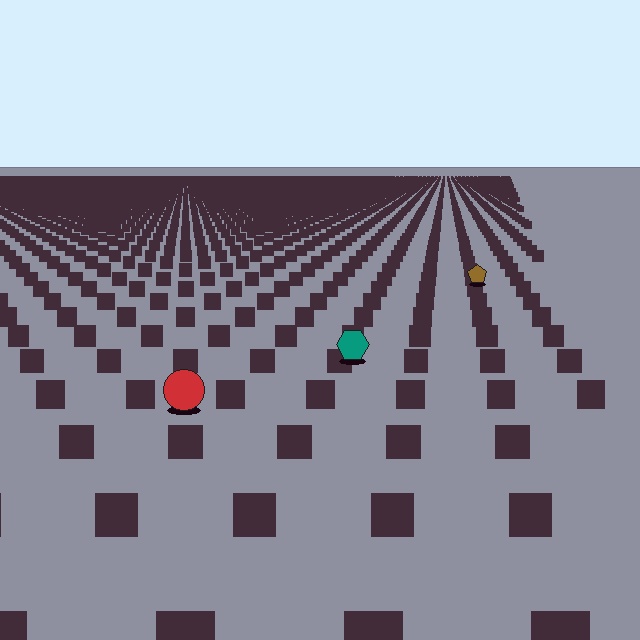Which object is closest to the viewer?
The red circle is closest. The texture marks near it are larger and more spread out.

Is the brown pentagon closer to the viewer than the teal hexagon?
No. The teal hexagon is closer — you can tell from the texture gradient: the ground texture is coarser near it.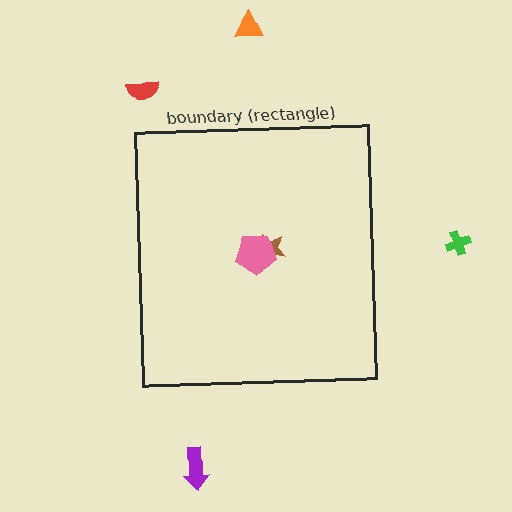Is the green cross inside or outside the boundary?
Outside.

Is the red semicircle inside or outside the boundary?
Outside.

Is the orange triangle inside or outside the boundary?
Outside.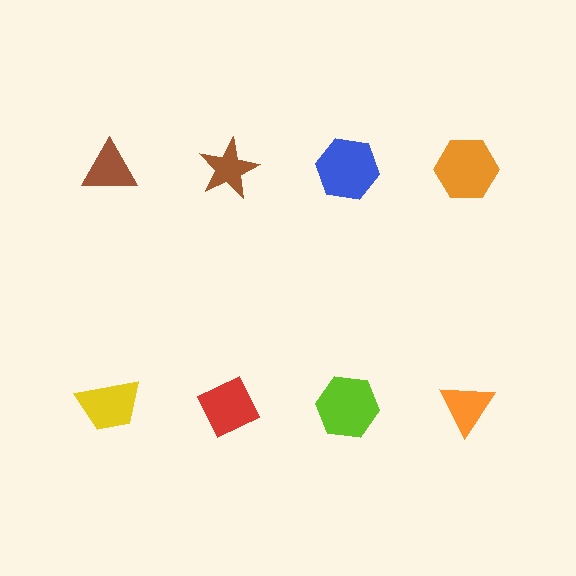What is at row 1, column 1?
A brown triangle.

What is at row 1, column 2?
A brown star.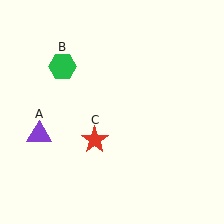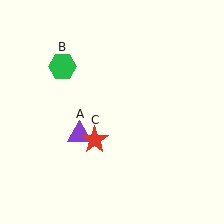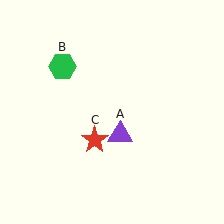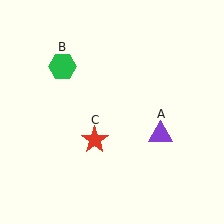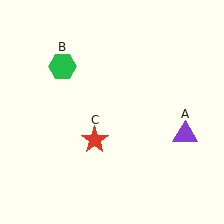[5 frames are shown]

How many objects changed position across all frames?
1 object changed position: purple triangle (object A).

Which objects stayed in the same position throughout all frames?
Green hexagon (object B) and red star (object C) remained stationary.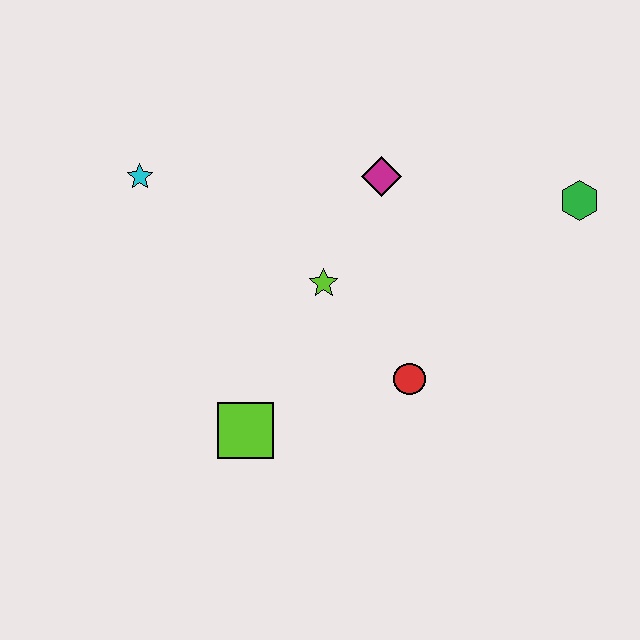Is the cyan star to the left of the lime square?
Yes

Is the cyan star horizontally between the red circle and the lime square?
No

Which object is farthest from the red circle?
The cyan star is farthest from the red circle.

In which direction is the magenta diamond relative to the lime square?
The magenta diamond is above the lime square.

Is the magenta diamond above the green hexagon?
Yes